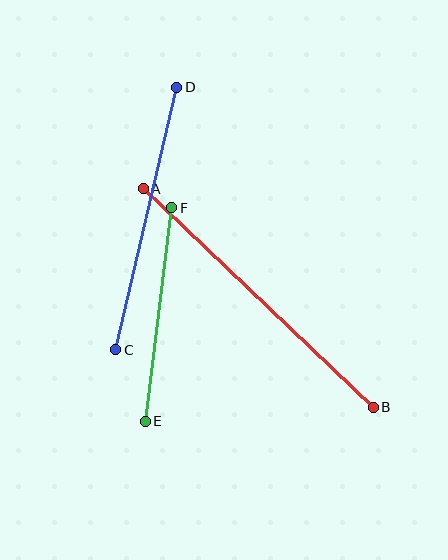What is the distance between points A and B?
The distance is approximately 317 pixels.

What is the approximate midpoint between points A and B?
The midpoint is at approximately (258, 298) pixels.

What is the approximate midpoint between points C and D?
The midpoint is at approximately (146, 219) pixels.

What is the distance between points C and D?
The distance is approximately 269 pixels.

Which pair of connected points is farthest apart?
Points A and B are farthest apart.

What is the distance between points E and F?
The distance is approximately 215 pixels.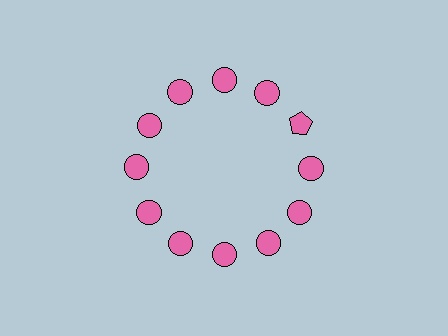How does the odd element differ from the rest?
It has a different shape: pentagon instead of circle.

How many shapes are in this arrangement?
There are 12 shapes arranged in a ring pattern.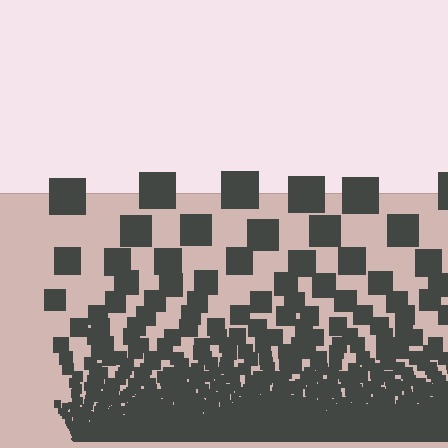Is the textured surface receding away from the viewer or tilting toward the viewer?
The surface appears to tilt toward the viewer. Texture elements get larger and sparser toward the top.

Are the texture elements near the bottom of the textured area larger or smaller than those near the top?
Smaller. The gradient is inverted — elements near the bottom are smaller and denser.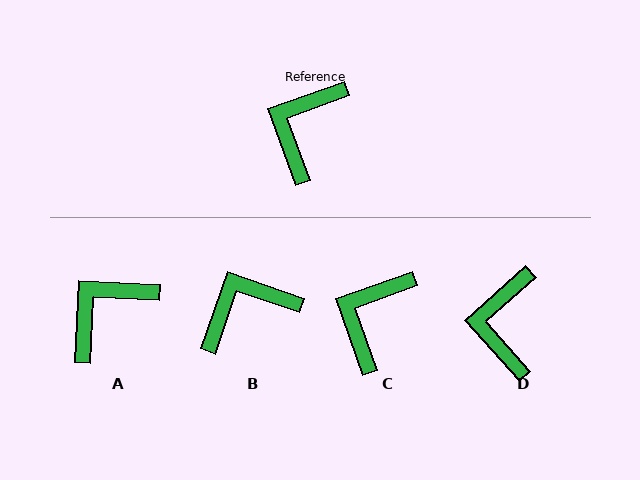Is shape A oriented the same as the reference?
No, it is off by about 23 degrees.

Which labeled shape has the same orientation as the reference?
C.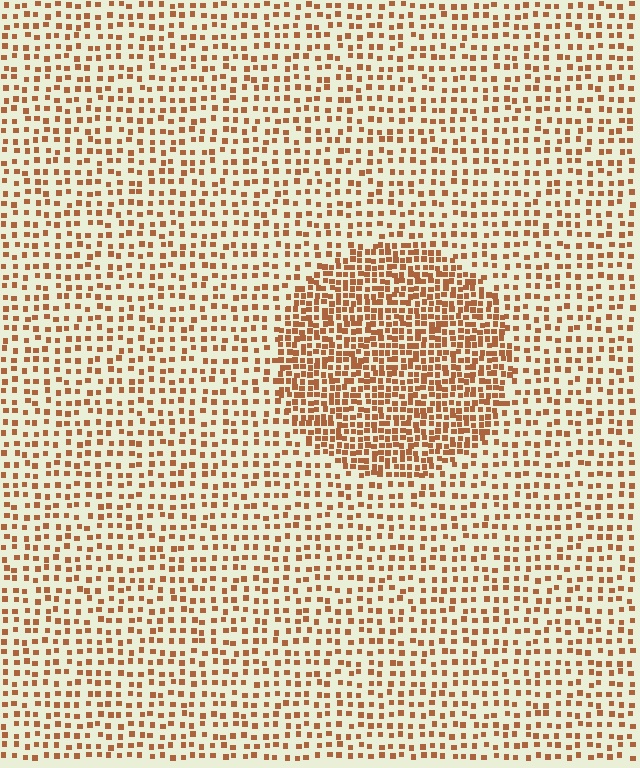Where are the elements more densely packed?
The elements are more densely packed inside the circle boundary.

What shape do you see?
I see a circle.